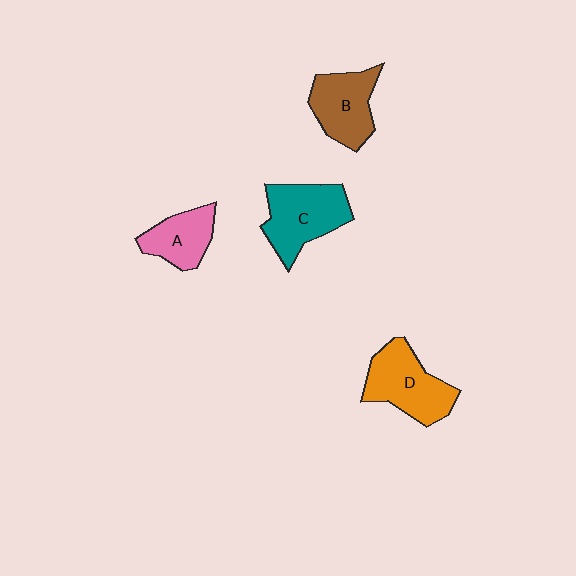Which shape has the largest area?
Shape C (teal).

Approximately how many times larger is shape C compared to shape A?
Approximately 1.5 times.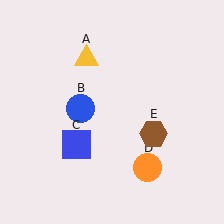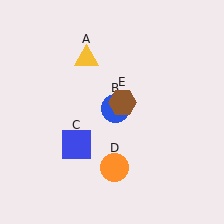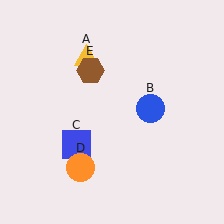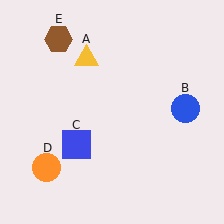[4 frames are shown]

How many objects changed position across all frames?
3 objects changed position: blue circle (object B), orange circle (object D), brown hexagon (object E).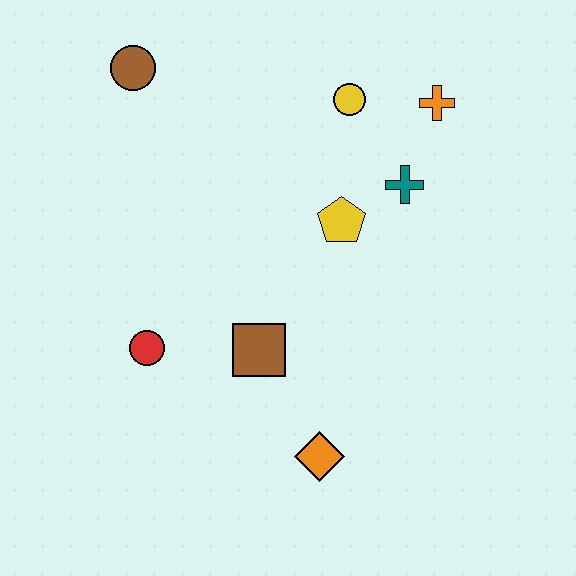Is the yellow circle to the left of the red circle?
No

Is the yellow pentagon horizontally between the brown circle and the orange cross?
Yes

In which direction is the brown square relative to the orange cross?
The brown square is below the orange cross.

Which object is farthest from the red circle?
The orange cross is farthest from the red circle.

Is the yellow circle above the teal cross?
Yes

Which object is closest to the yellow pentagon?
The teal cross is closest to the yellow pentagon.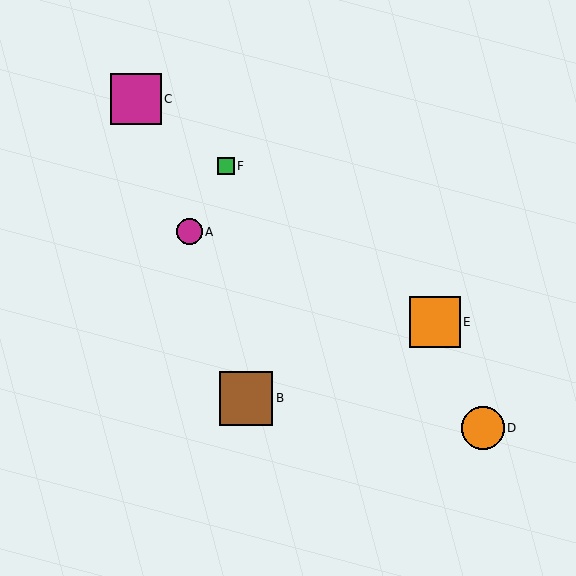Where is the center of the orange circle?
The center of the orange circle is at (483, 428).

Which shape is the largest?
The brown square (labeled B) is the largest.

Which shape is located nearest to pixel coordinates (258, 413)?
The brown square (labeled B) at (246, 398) is nearest to that location.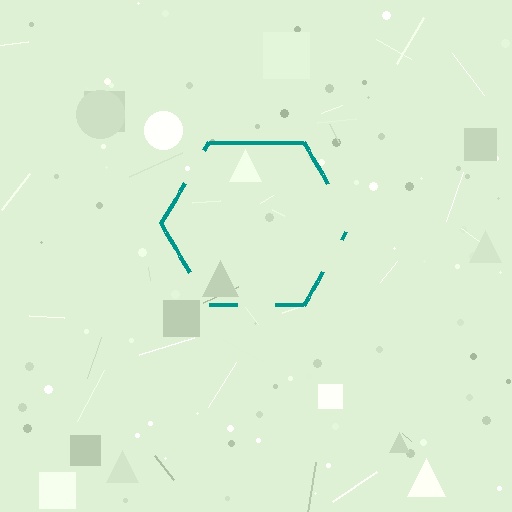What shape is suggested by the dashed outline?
The dashed outline suggests a hexagon.